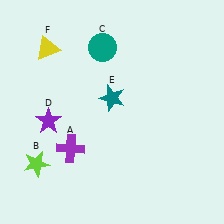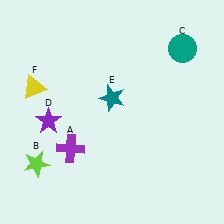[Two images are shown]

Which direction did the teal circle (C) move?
The teal circle (C) moved right.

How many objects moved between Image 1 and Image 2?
2 objects moved between the two images.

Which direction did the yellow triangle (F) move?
The yellow triangle (F) moved down.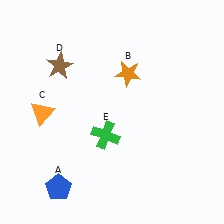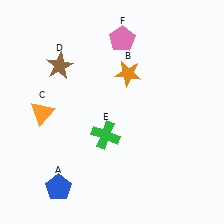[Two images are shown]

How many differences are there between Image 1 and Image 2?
There is 1 difference between the two images.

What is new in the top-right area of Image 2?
A pink pentagon (F) was added in the top-right area of Image 2.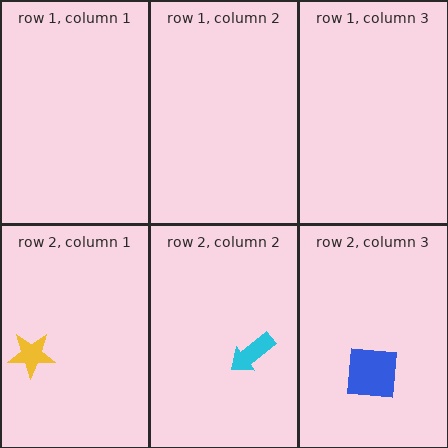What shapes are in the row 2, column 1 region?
The yellow star.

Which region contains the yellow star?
The row 2, column 1 region.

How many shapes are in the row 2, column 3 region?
1.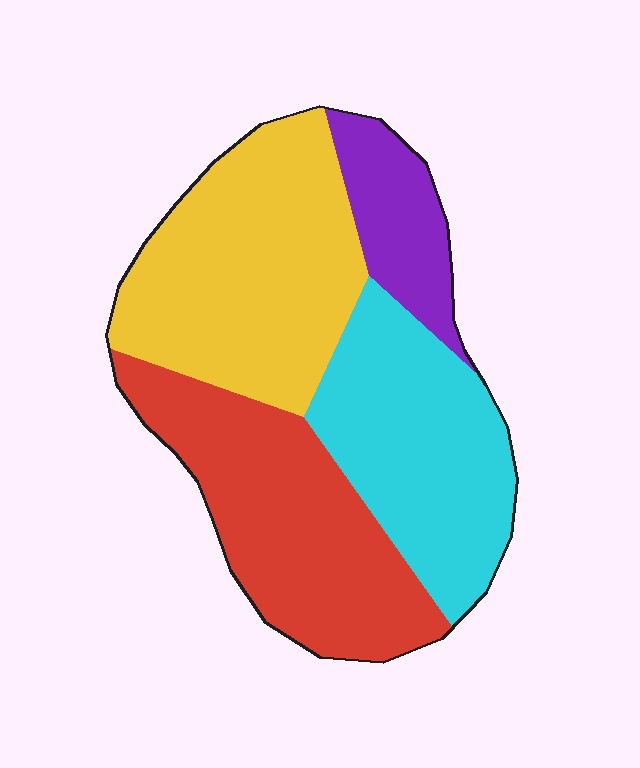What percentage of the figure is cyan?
Cyan covers 27% of the figure.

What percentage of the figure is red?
Red covers about 30% of the figure.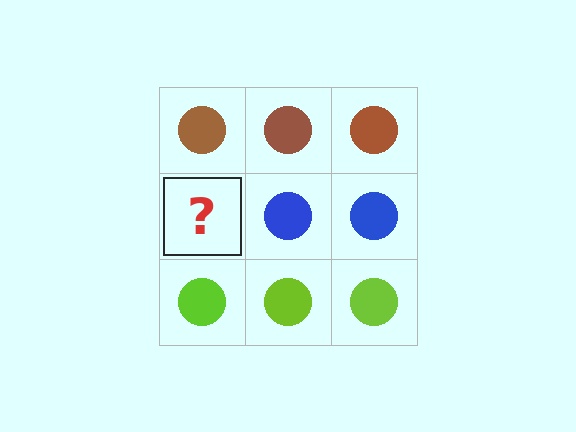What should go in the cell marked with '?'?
The missing cell should contain a blue circle.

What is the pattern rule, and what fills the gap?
The rule is that each row has a consistent color. The gap should be filled with a blue circle.